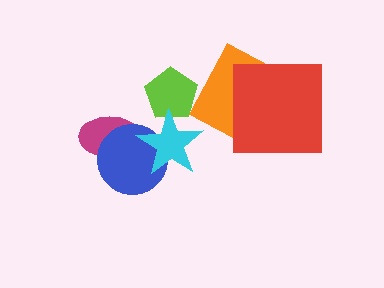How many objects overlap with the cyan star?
2 objects overlap with the cyan star.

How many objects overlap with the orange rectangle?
2 objects overlap with the orange rectangle.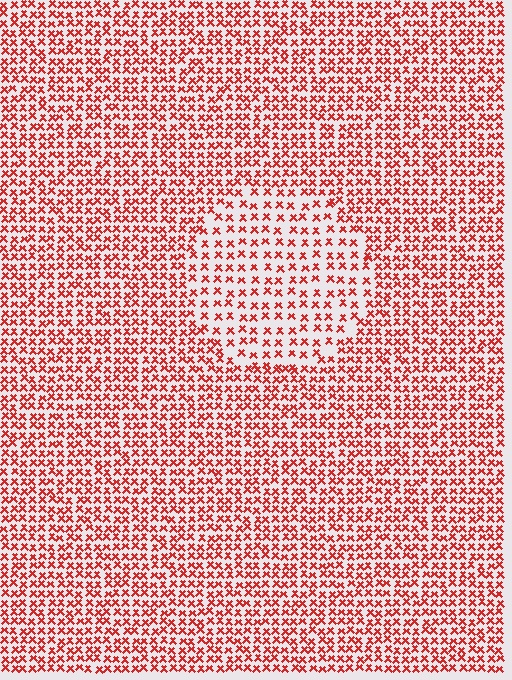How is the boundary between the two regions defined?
The boundary is defined by a change in element density (approximately 1.8x ratio). All elements are the same color, size, and shape.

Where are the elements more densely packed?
The elements are more densely packed outside the circle boundary.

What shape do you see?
I see a circle.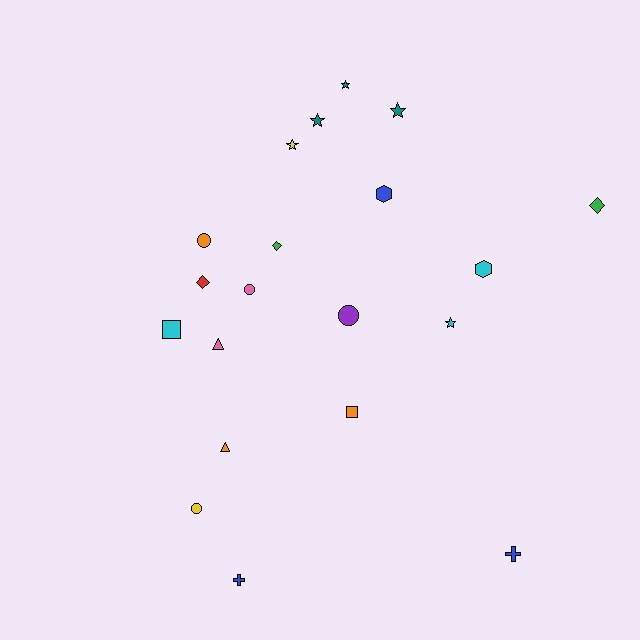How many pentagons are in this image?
There are no pentagons.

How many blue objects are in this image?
There are 3 blue objects.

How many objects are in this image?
There are 20 objects.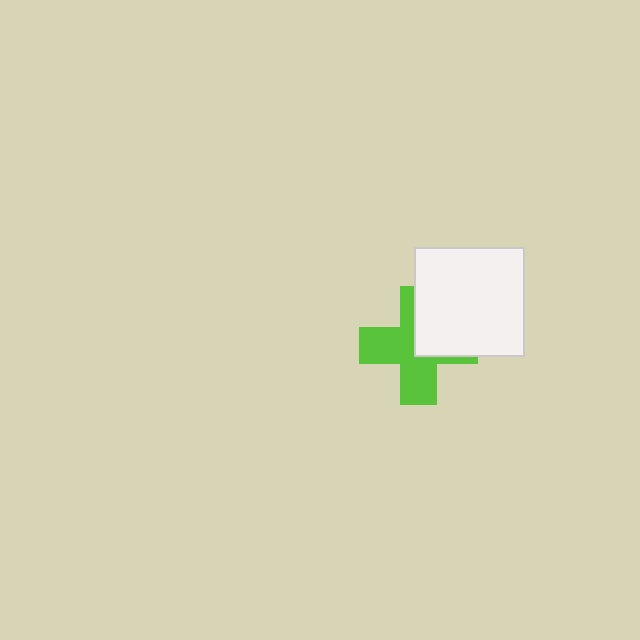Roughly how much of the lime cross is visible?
About half of it is visible (roughly 61%).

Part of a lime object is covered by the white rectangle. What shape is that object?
It is a cross.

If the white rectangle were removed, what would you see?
You would see the complete lime cross.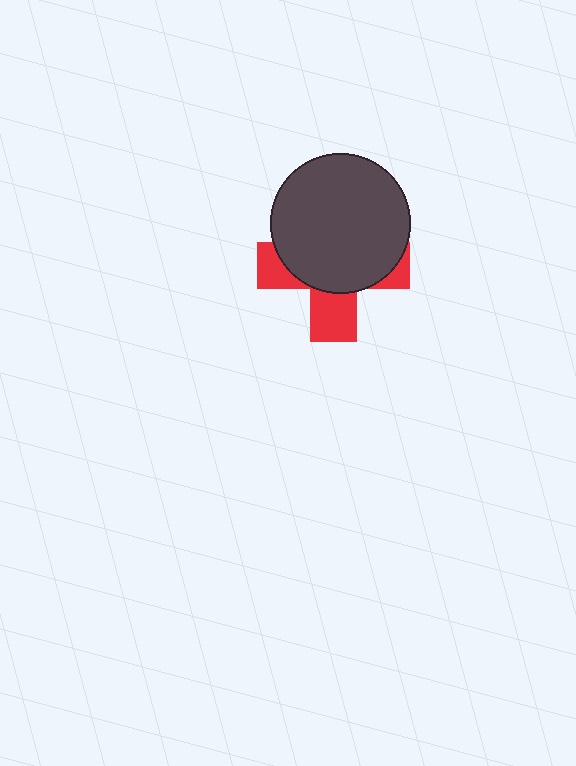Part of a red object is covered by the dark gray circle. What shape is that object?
It is a cross.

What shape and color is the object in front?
The object in front is a dark gray circle.